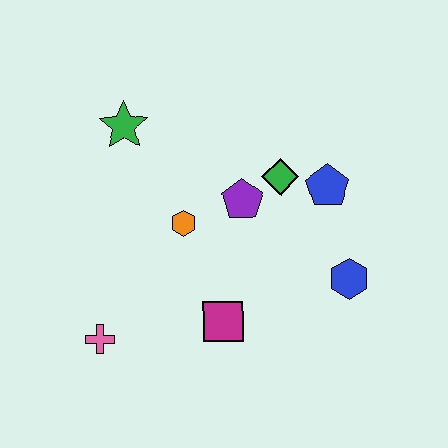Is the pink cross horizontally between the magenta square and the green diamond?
No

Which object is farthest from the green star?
The blue hexagon is farthest from the green star.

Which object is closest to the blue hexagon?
The blue pentagon is closest to the blue hexagon.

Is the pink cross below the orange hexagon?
Yes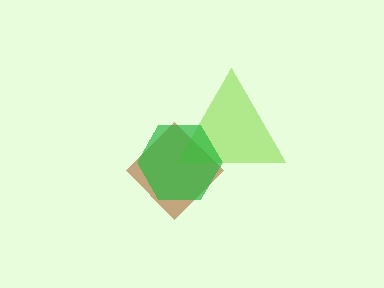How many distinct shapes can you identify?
There are 3 distinct shapes: a brown diamond, a lime triangle, a green hexagon.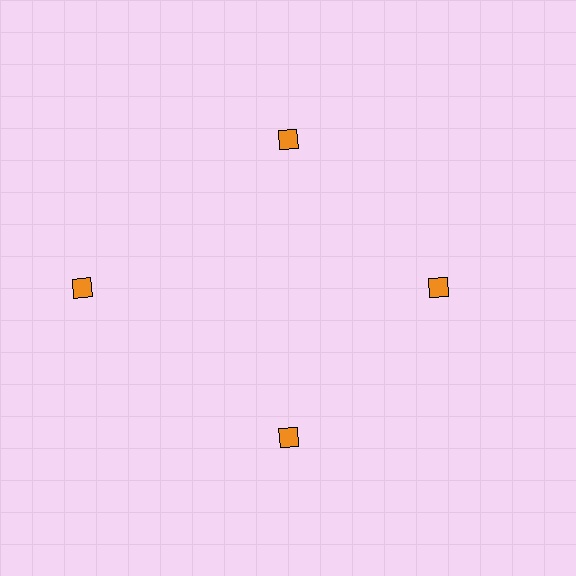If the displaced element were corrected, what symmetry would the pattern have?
It would have 4-fold rotational symmetry — the pattern would map onto itself every 90 degrees.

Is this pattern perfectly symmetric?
No. The 4 orange diamonds are arranged in a ring, but one element near the 9 o'clock position is pushed outward from the center, breaking the 4-fold rotational symmetry.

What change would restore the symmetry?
The symmetry would be restored by moving it inward, back onto the ring so that all 4 diamonds sit at equal angles and equal distance from the center.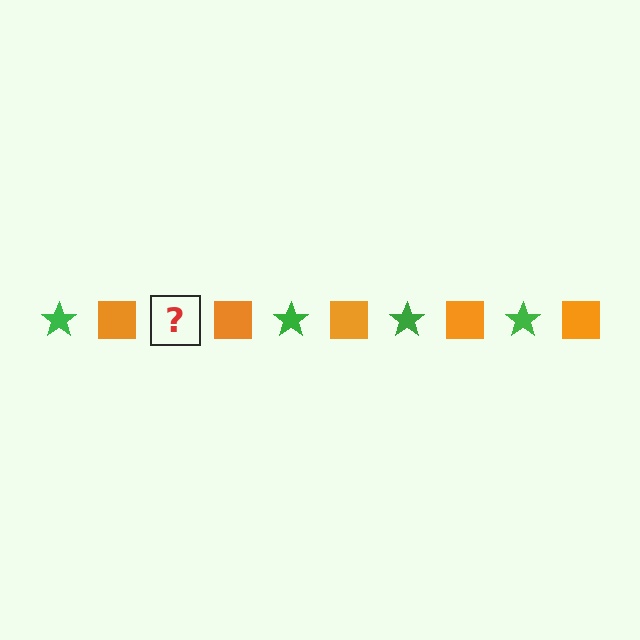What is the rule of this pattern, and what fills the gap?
The rule is that the pattern alternates between green star and orange square. The gap should be filled with a green star.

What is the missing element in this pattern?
The missing element is a green star.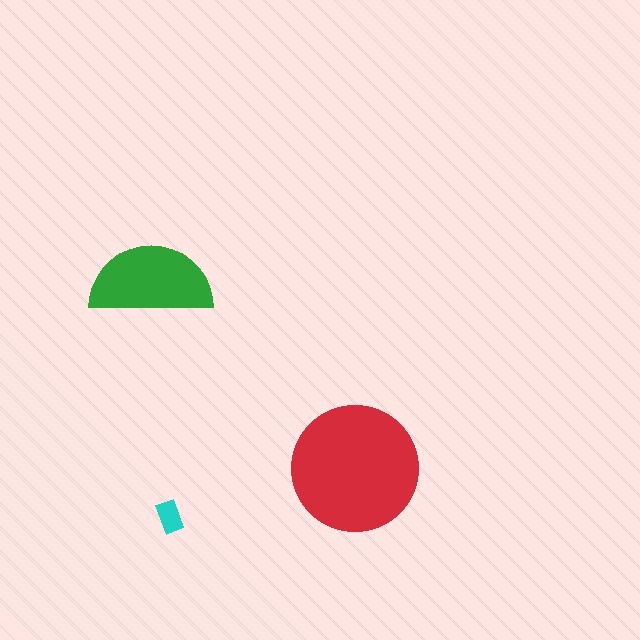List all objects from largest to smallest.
The red circle, the green semicircle, the cyan rectangle.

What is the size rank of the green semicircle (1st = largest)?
2nd.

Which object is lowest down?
The cyan rectangle is bottommost.